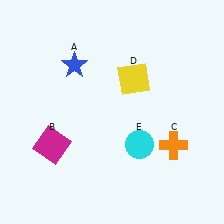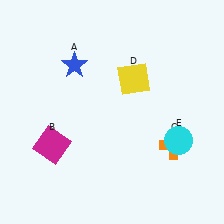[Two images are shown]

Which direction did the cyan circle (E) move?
The cyan circle (E) moved right.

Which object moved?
The cyan circle (E) moved right.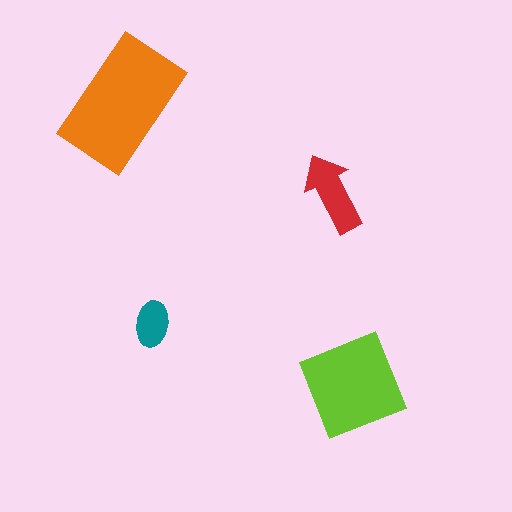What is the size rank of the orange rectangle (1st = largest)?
1st.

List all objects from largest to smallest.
The orange rectangle, the lime diamond, the red arrow, the teal ellipse.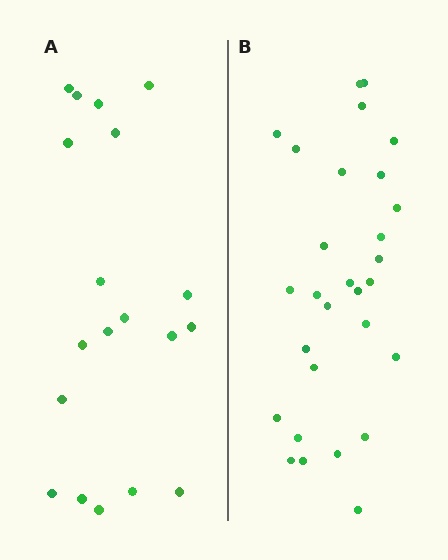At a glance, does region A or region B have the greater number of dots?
Region B (the right region) has more dots.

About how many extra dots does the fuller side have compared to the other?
Region B has roughly 10 or so more dots than region A.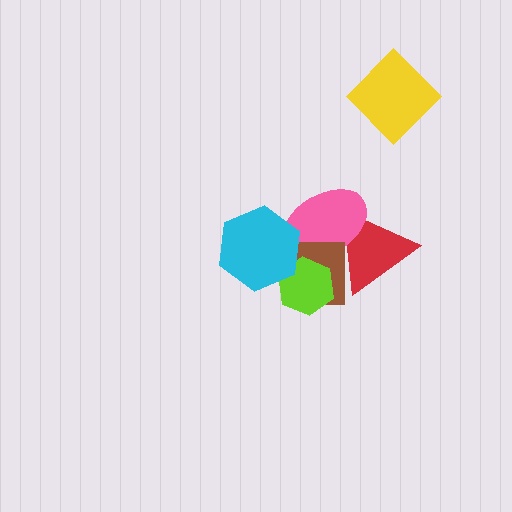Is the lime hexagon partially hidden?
Yes, it is partially covered by another shape.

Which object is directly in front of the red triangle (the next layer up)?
The pink ellipse is directly in front of the red triangle.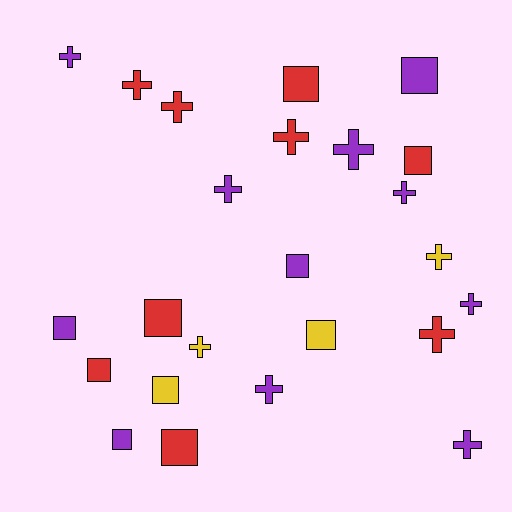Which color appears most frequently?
Purple, with 11 objects.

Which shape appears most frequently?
Cross, with 13 objects.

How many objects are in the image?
There are 24 objects.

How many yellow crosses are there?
There are 2 yellow crosses.